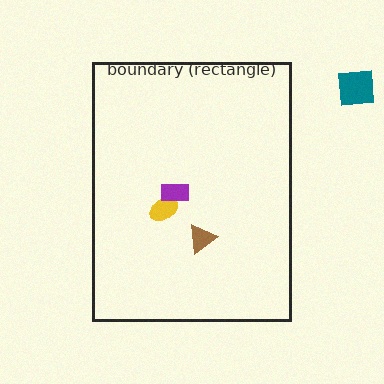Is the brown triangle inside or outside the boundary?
Inside.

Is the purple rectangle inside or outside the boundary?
Inside.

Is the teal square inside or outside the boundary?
Outside.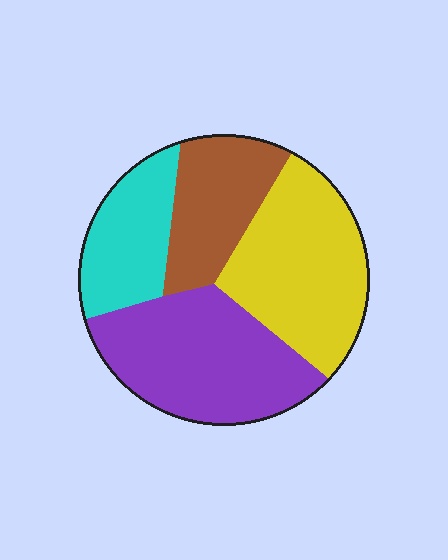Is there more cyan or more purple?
Purple.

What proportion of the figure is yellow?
Yellow covers around 30% of the figure.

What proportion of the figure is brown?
Brown covers roughly 20% of the figure.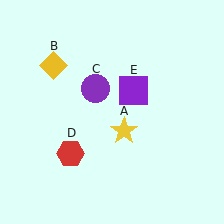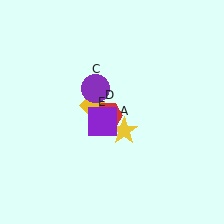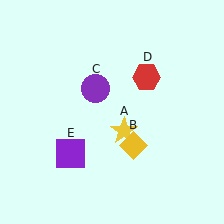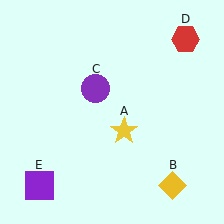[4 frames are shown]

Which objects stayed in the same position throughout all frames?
Yellow star (object A) and purple circle (object C) remained stationary.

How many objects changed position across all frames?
3 objects changed position: yellow diamond (object B), red hexagon (object D), purple square (object E).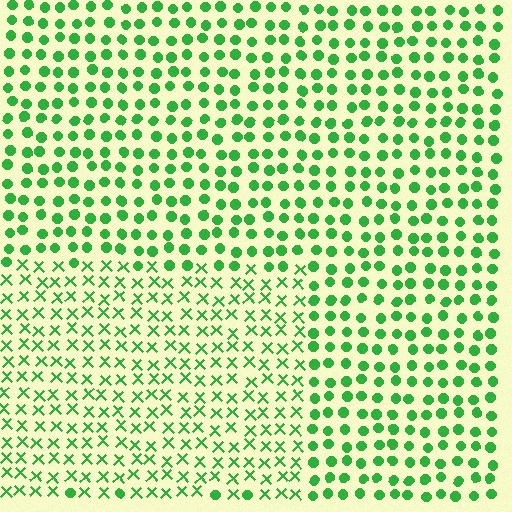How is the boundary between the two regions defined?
The boundary is defined by a change in element shape: X marks inside vs. circles outside. All elements share the same color and spacing.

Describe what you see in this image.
The image is filled with small green elements arranged in a uniform grid. A rectangle-shaped region contains X marks, while the surrounding area contains circles. The boundary is defined purely by the change in element shape.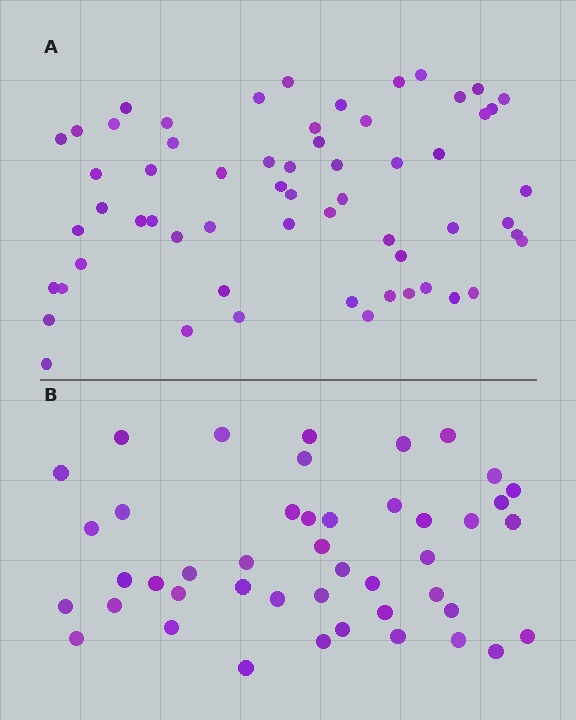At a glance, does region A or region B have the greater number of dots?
Region A (the top region) has more dots.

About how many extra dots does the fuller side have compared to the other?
Region A has approximately 15 more dots than region B.